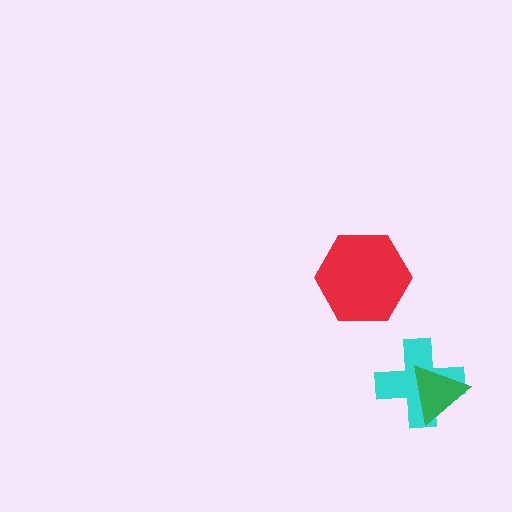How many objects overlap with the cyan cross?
1 object overlaps with the cyan cross.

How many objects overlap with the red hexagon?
0 objects overlap with the red hexagon.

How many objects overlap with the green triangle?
1 object overlaps with the green triangle.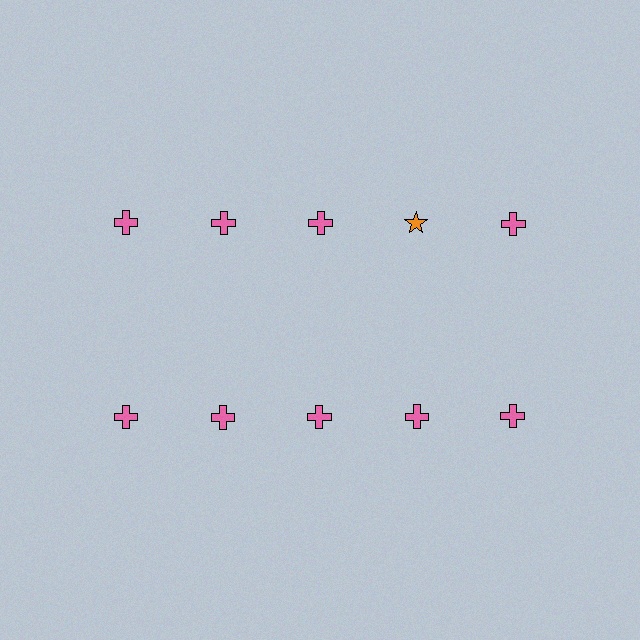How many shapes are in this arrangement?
There are 10 shapes arranged in a grid pattern.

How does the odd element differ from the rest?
It differs in both color (orange instead of pink) and shape (star instead of cross).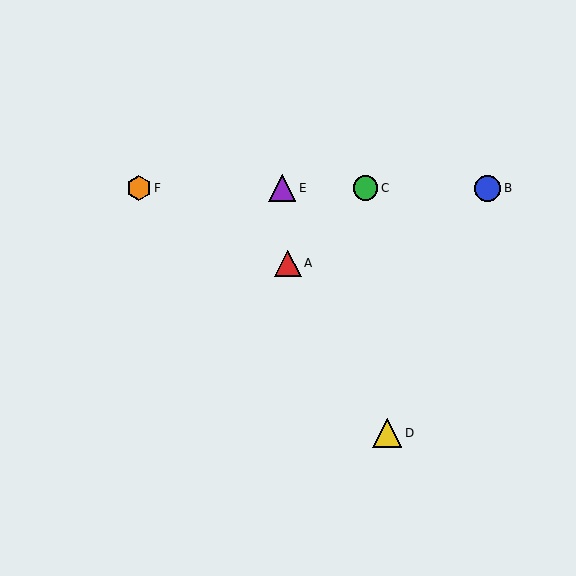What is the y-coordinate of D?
Object D is at y≈433.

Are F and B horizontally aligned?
Yes, both are at y≈188.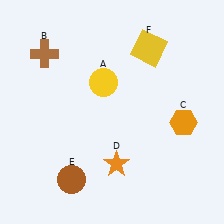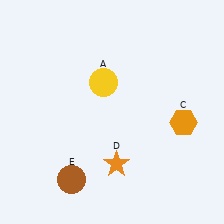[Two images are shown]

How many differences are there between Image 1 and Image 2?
There are 2 differences between the two images.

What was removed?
The brown cross (B), the yellow square (F) were removed in Image 2.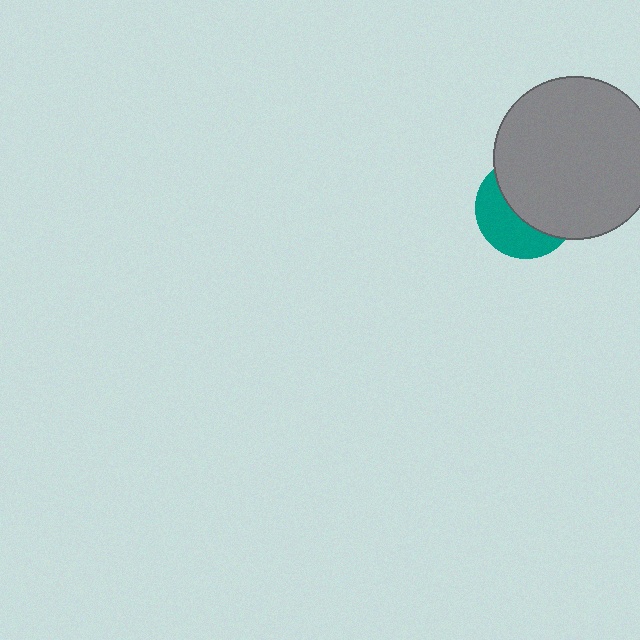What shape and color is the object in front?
The object in front is a gray circle.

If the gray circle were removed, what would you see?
You would see the complete teal circle.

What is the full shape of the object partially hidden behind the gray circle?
The partially hidden object is a teal circle.